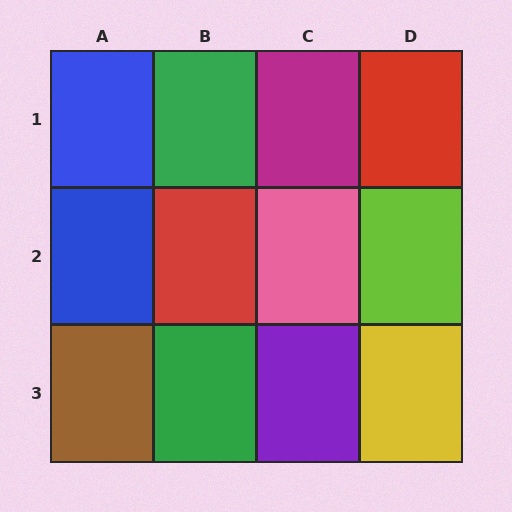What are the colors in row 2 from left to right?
Blue, red, pink, lime.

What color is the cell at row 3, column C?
Purple.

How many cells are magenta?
1 cell is magenta.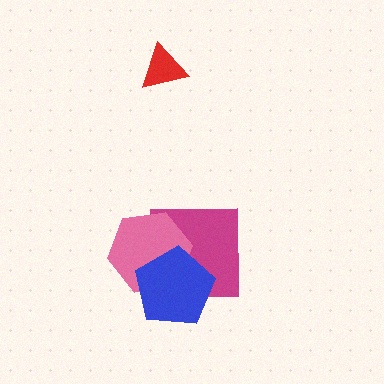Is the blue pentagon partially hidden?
No, no other shape covers it.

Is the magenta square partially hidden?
Yes, it is partially covered by another shape.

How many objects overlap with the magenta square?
2 objects overlap with the magenta square.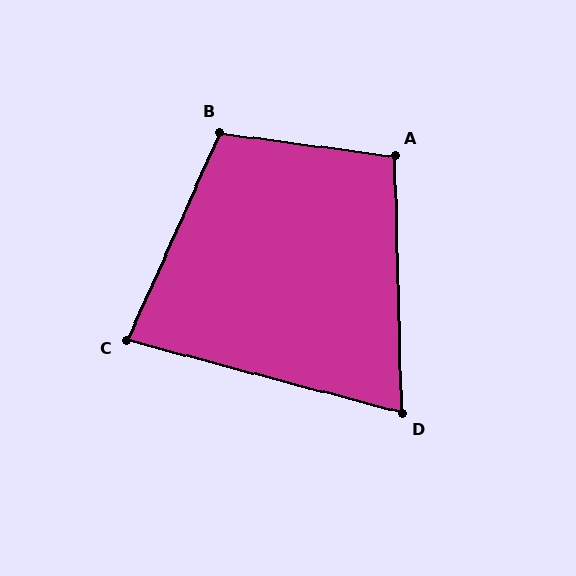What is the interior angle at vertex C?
Approximately 81 degrees (acute).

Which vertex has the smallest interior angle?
D, at approximately 74 degrees.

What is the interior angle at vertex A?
Approximately 99 degrees (obtuse).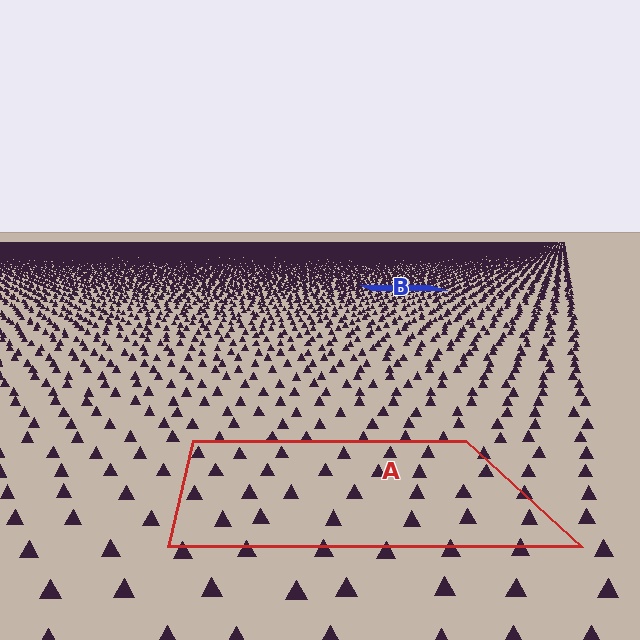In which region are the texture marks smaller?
The texture marks are smaller in region B, because it is farther away.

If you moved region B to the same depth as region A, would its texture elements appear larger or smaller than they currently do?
They would appear larger. At a closer depth, the same texture elements are projected at a bigger on-screen size.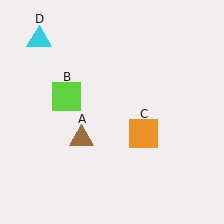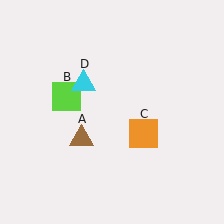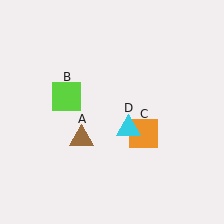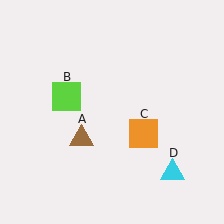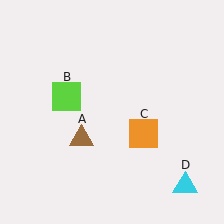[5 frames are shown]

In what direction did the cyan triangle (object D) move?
The cyan triangle (object D) moved down and to the right.